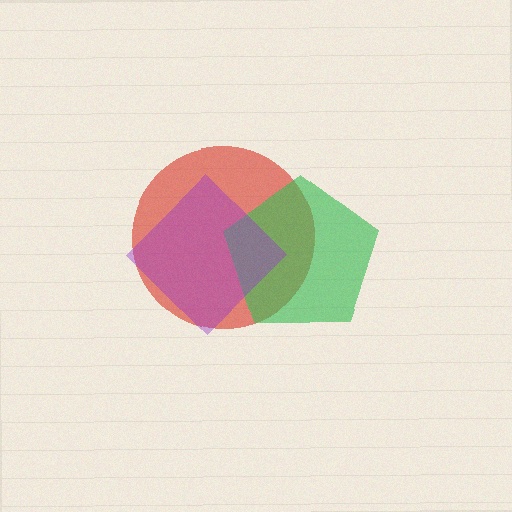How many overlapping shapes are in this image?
There are 3 overlapping shapes in the image.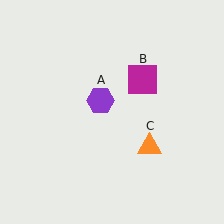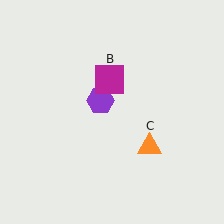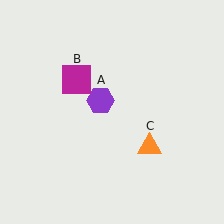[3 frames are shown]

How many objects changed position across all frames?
1 object changed position: magenta square (object B).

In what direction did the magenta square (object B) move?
The magenta square (object B) moved left.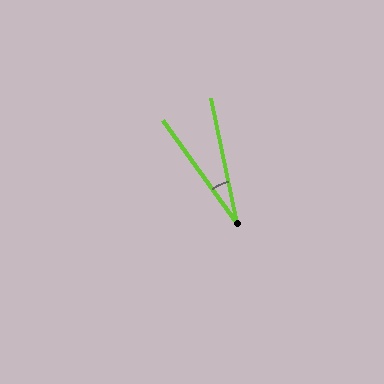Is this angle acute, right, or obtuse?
It is acute.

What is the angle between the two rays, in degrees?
Approximately 24 degrees.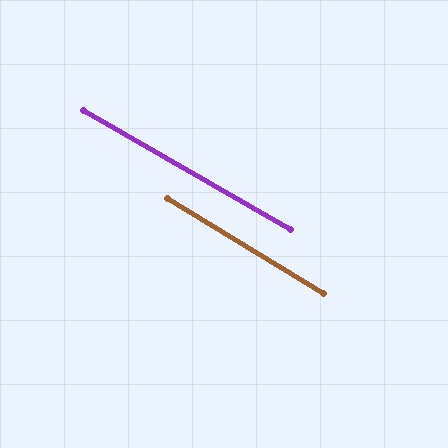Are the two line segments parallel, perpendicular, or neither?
Parallel — their directions differ by only 1.1°.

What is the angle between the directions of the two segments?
Approximately 1 degree.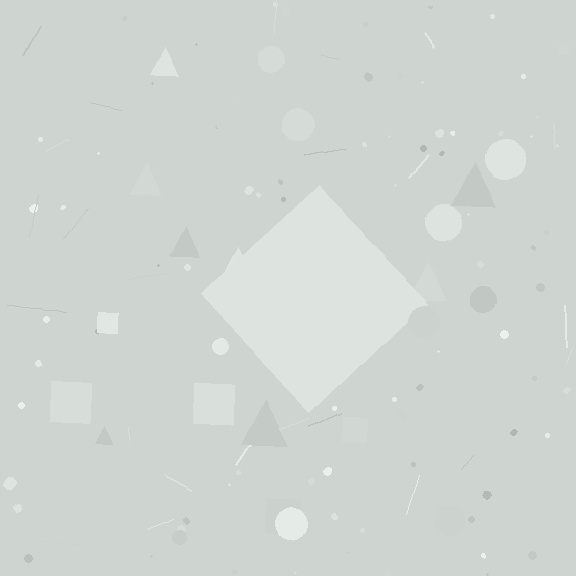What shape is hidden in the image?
A diamond is hidden in the image.